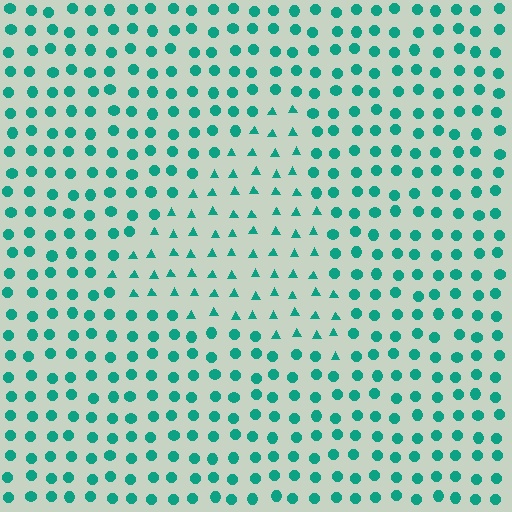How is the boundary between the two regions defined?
The boundary is defined by a change in element shape: triangles inside vs. circles outside. All elements share the same color and spacing.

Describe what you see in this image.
The image is filled with small teal elements arranged in a uniform grid. A triangle-shaped region contains triangles, while the surrounding area contains circles. The boundary is defined purely by the change in element shape.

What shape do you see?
I see a triangle.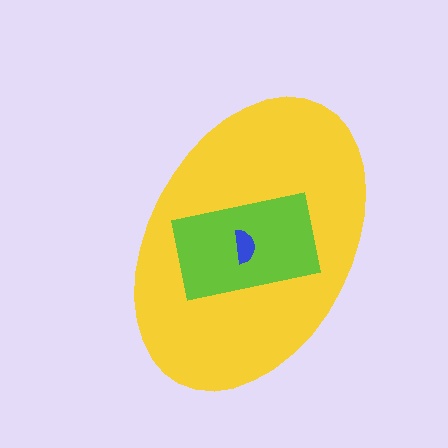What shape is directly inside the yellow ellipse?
The lime rectangle.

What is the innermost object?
The blue semicircle.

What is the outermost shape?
The yellow ellipse.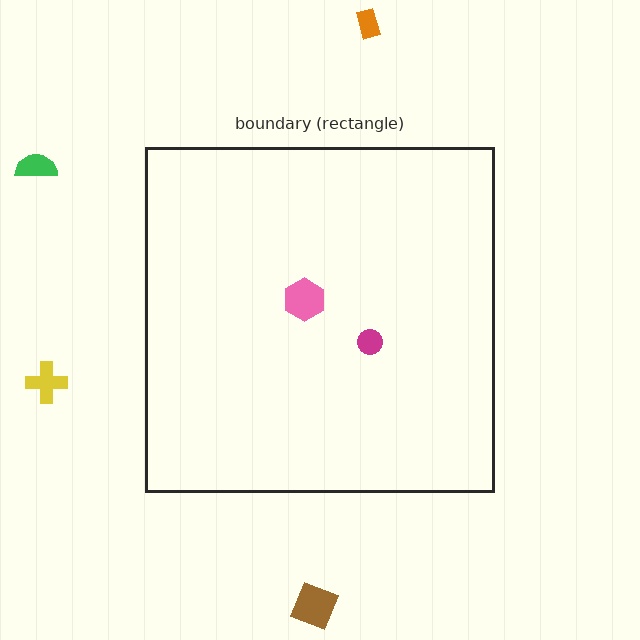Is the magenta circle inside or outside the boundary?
Inside.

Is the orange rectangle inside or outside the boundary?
Outside.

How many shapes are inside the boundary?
2 inside, 4 outside.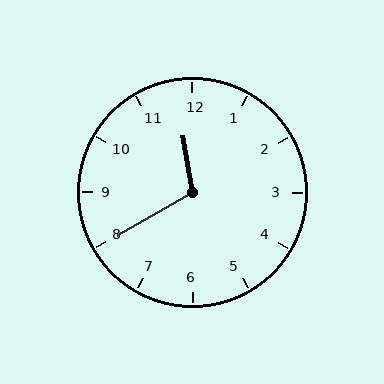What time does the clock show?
11:40.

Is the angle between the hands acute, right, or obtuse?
It is obtuse.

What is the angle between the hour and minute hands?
Approximately 110 degrees.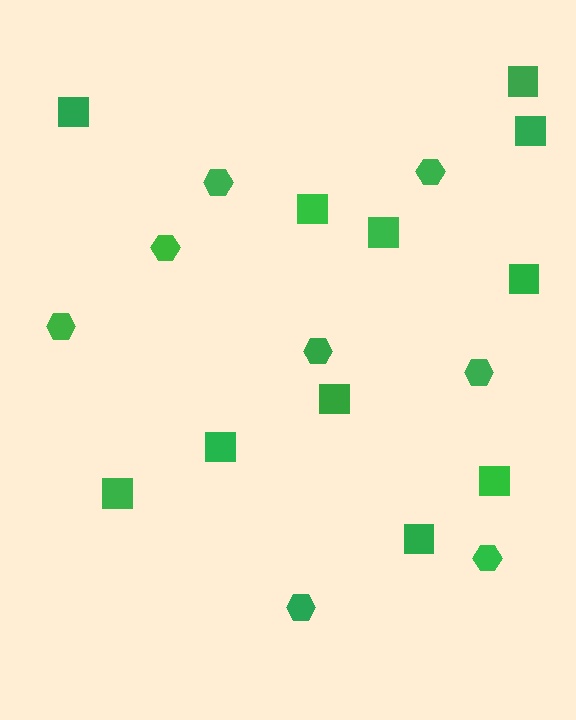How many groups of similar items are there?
There are 2 groups: one group of squares (11) and one group of hexagons (8).